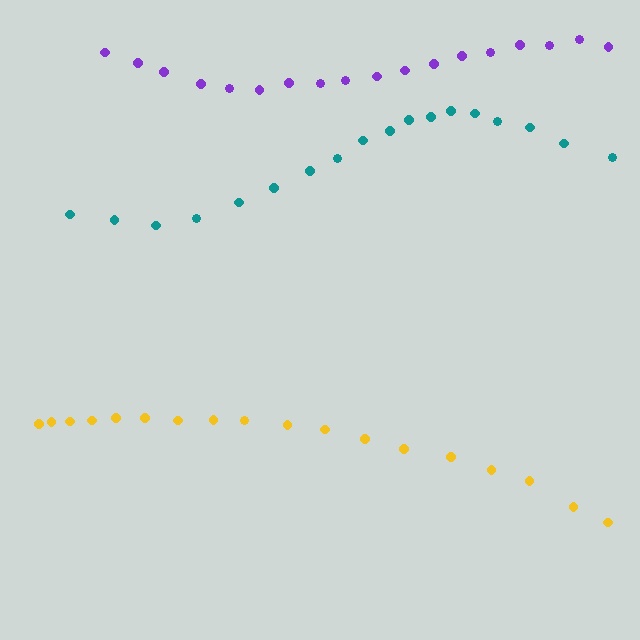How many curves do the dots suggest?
There are 3 distinct paths.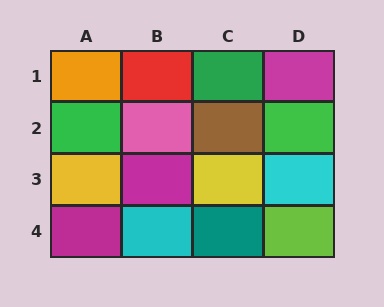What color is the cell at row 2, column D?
Green.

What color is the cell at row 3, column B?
Magenta.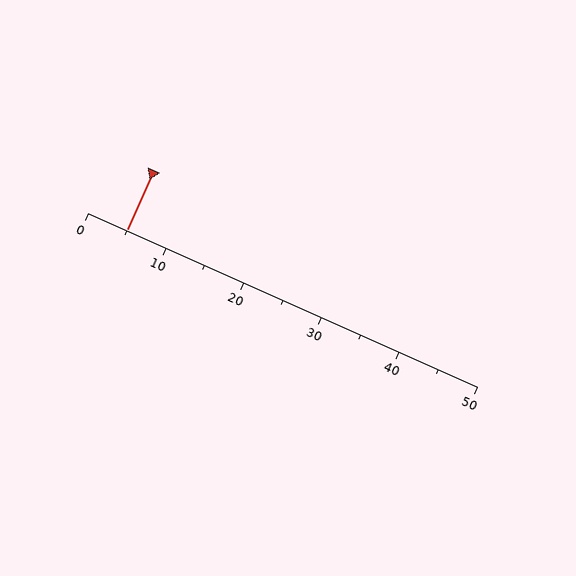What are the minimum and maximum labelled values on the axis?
The axis runs from 0 to 50.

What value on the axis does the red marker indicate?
The marker indicates approximately 5.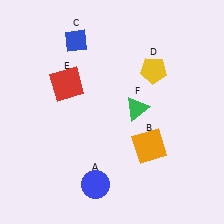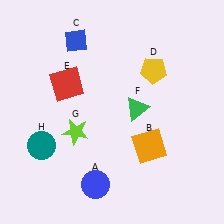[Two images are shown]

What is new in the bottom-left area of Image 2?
A lime star (G) was added in the bottom-left area of Image 2.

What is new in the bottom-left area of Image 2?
A teal circle (H) was added in the bottom-left area of Image 2.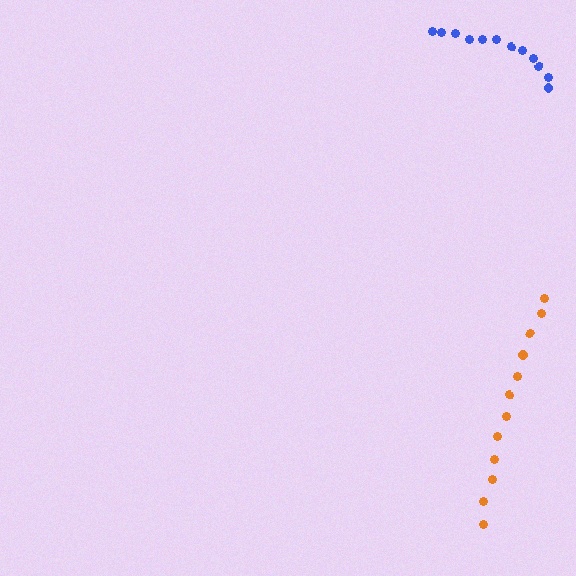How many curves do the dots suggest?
There are 2 distinct paths.